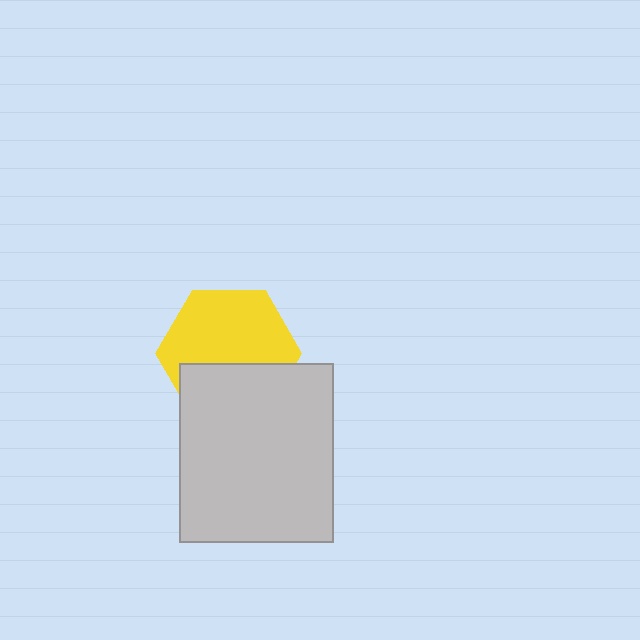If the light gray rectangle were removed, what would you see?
You would see the complete yellow hexagon.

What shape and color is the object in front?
The object in front is a light gray rectangle.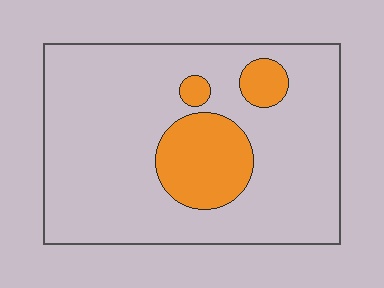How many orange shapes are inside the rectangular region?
3.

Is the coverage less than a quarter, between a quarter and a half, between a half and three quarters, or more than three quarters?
Less than a quarter.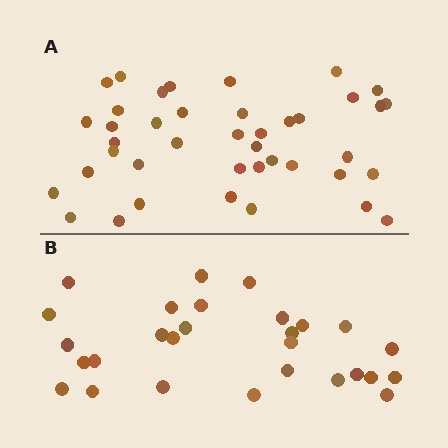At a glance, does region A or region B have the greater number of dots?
Region A (the top region) has more dots.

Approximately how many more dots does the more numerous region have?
Region A has approximately 15 more dots than region B.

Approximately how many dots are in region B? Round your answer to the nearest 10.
About 30 dots. (The exact count is 28, which rounds to 30.)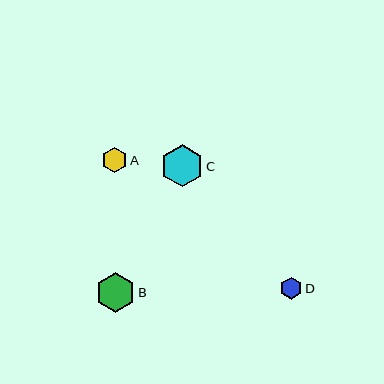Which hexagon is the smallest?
Hexagon D is the smallest with a size of approximately 22 pixels.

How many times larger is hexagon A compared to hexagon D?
Hexagon A is approximately 1.1 times the size of hexagon D.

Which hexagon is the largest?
Hexagon C is the largest with a size of approximately 42 pixels.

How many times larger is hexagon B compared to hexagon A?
Hexagon B is approximately 1.6 times the size of hexagon A.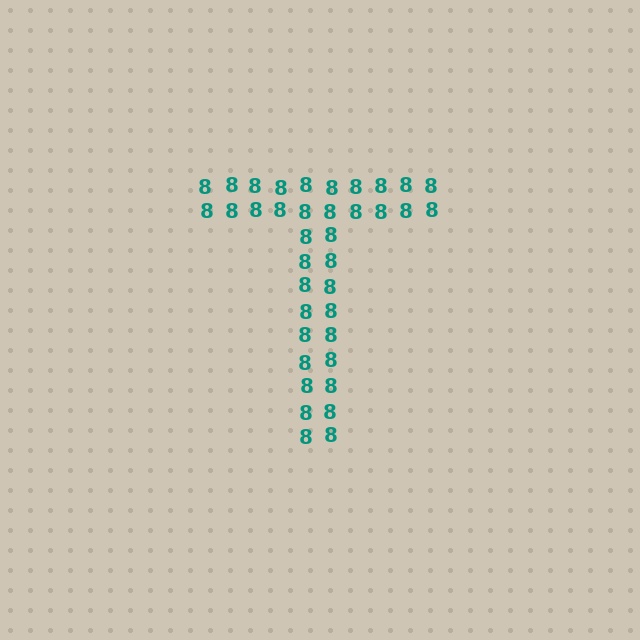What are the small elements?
The small elements are digit 8's.